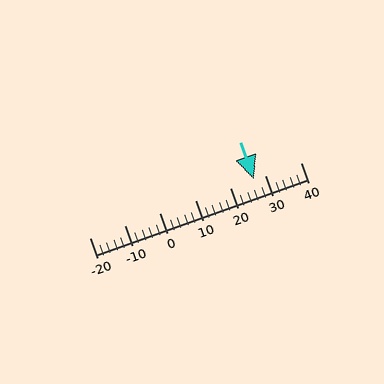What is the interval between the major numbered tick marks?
The major tick marks are spaced 10 units apart.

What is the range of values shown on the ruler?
The ruler shows values from -20 to 40.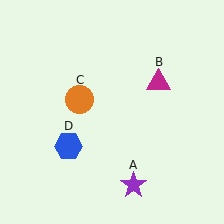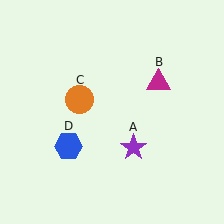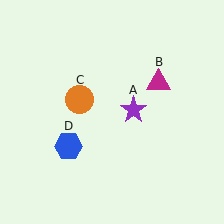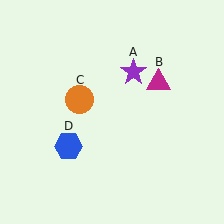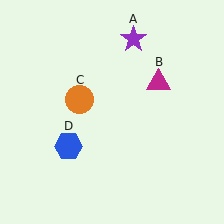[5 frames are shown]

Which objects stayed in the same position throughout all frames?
Magenta triangle (object B) and orange circle (object C) and blue hexagon (object D) remained stationary.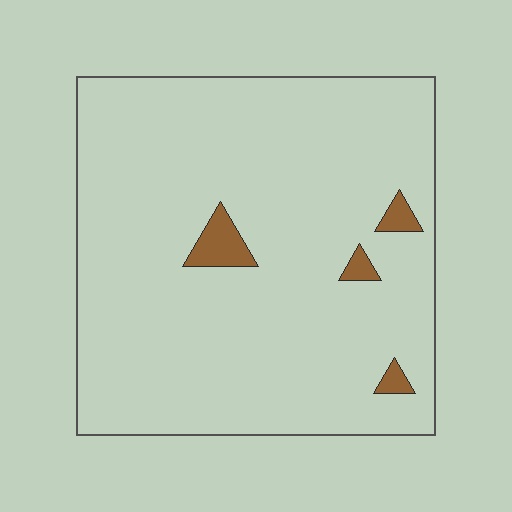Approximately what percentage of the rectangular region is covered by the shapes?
Approximately 5%.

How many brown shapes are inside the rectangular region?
4.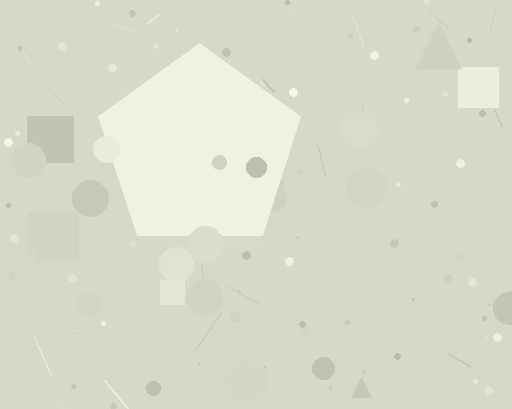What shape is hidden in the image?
A pentagon is hidden in the image.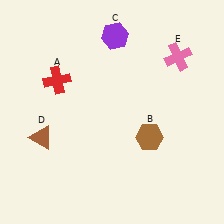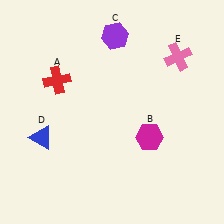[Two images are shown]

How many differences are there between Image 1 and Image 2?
There are 2 differences between the two images.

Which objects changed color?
B changed from brown to magenta. D changed from brown to blue.